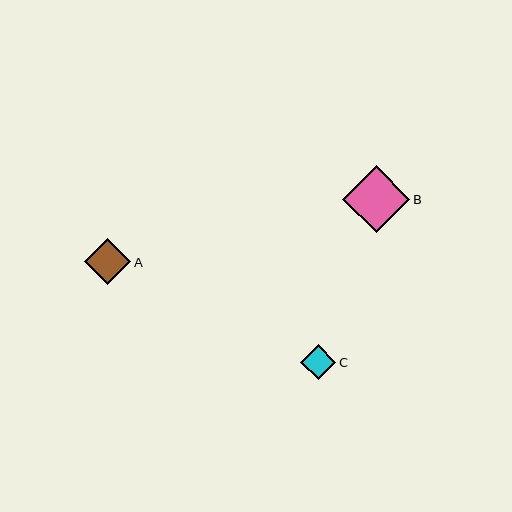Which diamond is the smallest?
Diamond C is the smallest with a size of approximately 35 pixels.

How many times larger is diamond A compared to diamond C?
Diamond A is approximately 1.3 times the size of diamond C.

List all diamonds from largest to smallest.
From largest to smallest: B, A, C.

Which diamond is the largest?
Diamond B is the largest with a size of approximately 67 pixels.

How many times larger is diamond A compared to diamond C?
Diamond A is approximately 1.3 times the size of diamond C.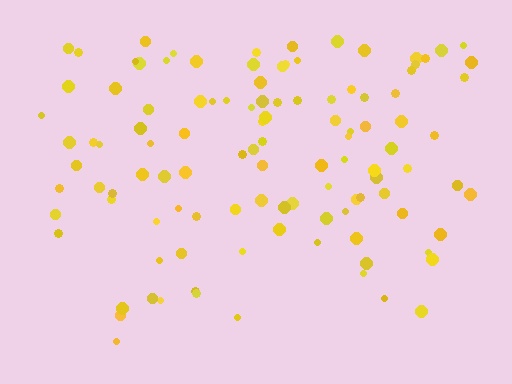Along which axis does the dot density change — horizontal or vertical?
Vertical.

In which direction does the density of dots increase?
From bottom to top, with the top side densest.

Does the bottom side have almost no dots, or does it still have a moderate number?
Still a moderate number, just noticeably fewer than the top.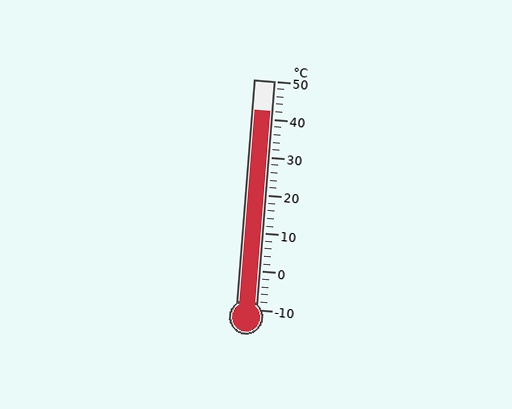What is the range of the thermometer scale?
The thermometer scale ranges from -10°C to 50°C.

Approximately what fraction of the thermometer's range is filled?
The thermometer is filled to approximately 85% of its range.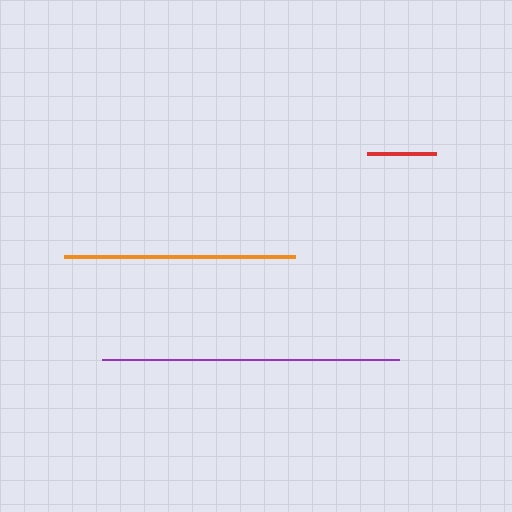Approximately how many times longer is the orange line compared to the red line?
The orange line is approximately 3.3 times the length of the red line.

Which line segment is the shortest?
The red line is the shortest at approximately 69 pixels.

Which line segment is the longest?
The purple line is the longest at approximately 297 pixels.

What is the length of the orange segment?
The orange segment is approximately 231 pixels long.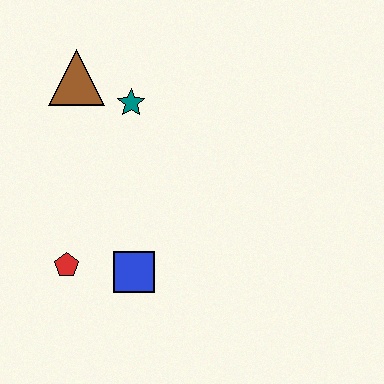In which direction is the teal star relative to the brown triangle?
The teal star is to the right of the brown triangle.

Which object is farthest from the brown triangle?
The blue square is farthest from the brown triangle.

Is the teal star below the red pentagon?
No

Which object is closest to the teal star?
The brown triangle is closest to the teal star.